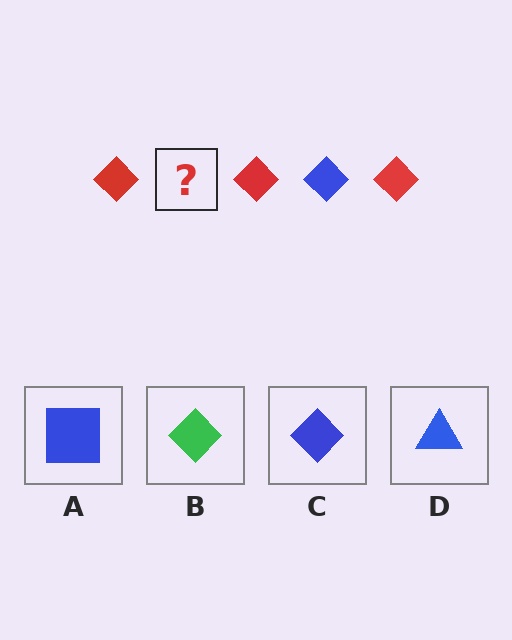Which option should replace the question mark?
Option C.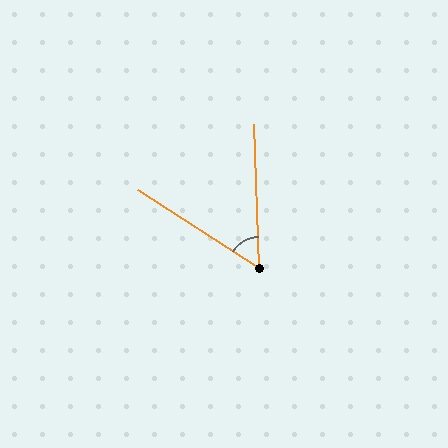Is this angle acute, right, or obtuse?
It is acute.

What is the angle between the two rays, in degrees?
Approximately 56 degrees.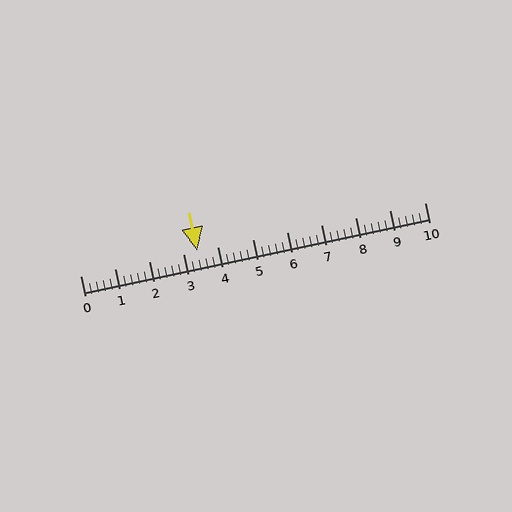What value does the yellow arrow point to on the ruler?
The yellow arrow points to approximately 3.4.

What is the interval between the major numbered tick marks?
The major tick marks are spaced 1 units apart.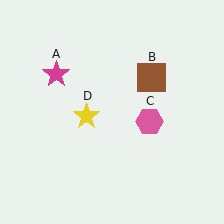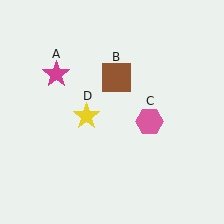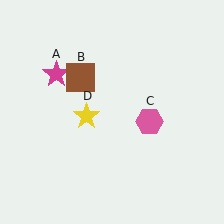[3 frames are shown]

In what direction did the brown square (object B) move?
The brown square (object B) moved left.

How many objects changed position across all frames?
1 object changed position: brown square (object B).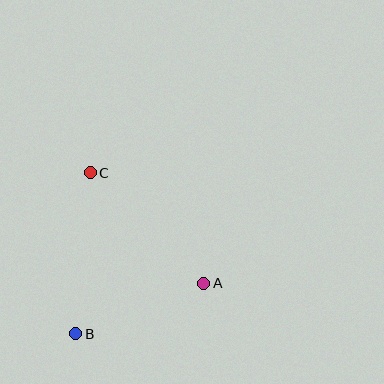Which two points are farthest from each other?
Points B and C are farthest from each other.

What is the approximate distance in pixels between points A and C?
The distance between A and C is approximately 158 pixels.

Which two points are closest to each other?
Points A and B are closest to each other.